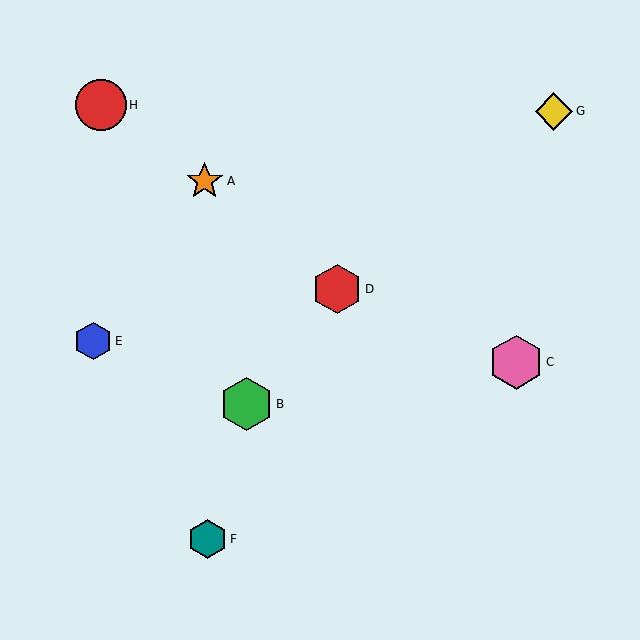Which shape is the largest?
The pink hexagon (labeled C) is the largest.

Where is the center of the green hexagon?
The center of the green hexagon is at (247, 404).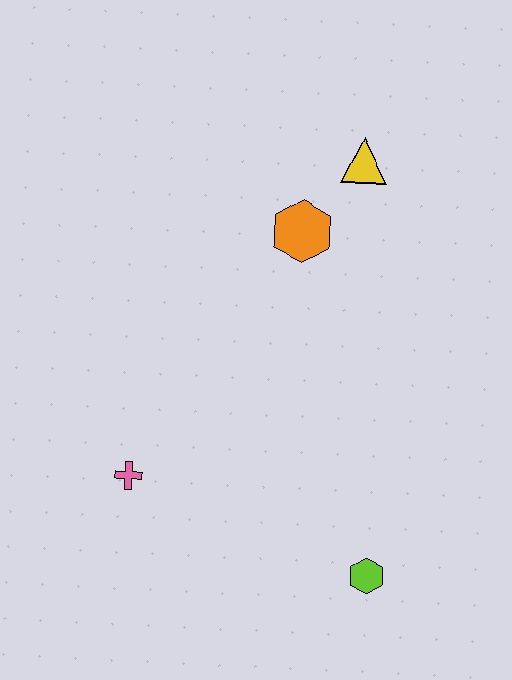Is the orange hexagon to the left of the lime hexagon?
Yes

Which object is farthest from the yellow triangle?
The lime hexagon is farthest from the yellow triangle.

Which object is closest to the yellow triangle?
The orange hexagon is closest to the yellow triangle.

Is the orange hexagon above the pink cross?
Yes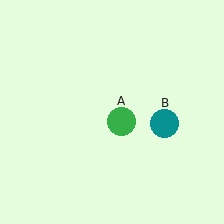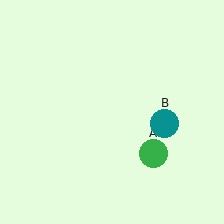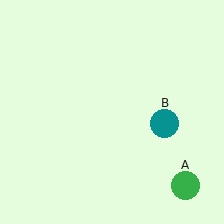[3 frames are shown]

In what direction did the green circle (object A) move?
The green circle (object A) moved down and to the right.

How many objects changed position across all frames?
1 object changed position: green circle (object A).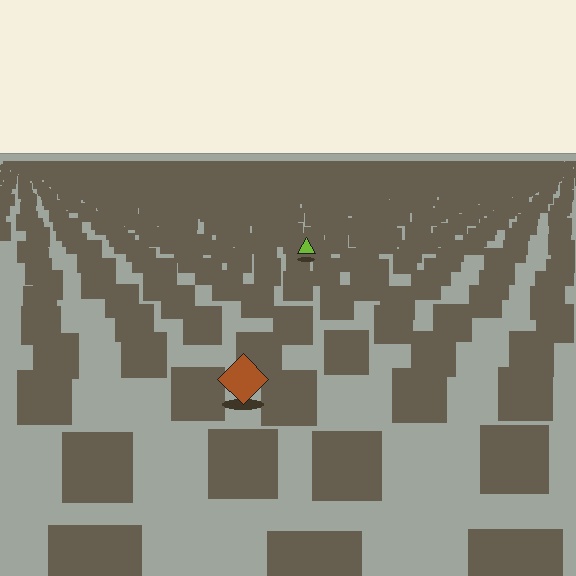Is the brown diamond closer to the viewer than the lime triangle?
Yes. The brown diamond is closer — you can tell from the texture gradient: the ground texture is coarser near it.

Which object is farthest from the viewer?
The lime triangle is farthest from the viewer. It appears smaller and the ground texture around it is denser.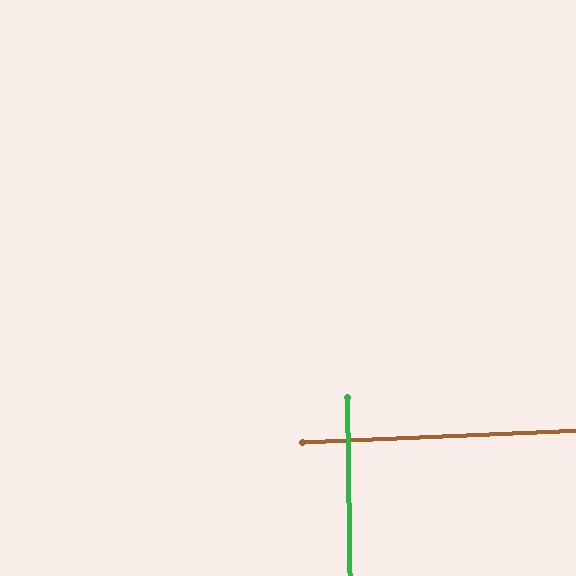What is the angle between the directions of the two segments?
Approximately 88 degrees.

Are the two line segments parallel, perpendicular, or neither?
Perpendicular — they meet at approximately 88°.